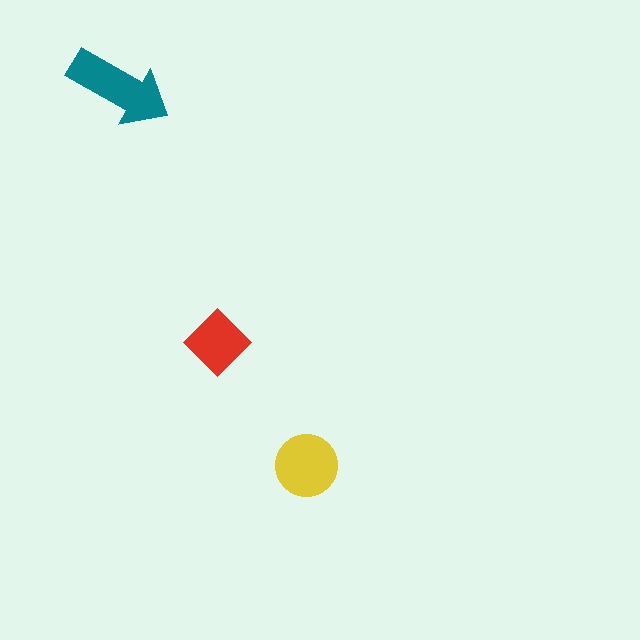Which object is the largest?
The teal arrow.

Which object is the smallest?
The red diamond.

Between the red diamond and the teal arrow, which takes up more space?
The teal arrow.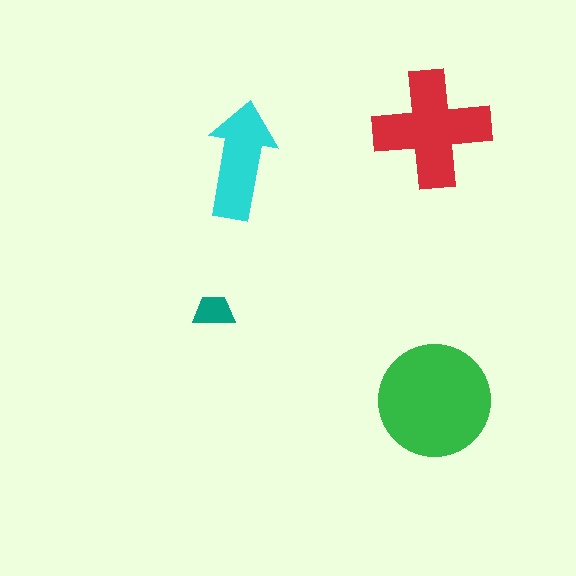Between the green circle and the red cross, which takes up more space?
The green circle.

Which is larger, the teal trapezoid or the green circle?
The green circle.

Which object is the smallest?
The teal trapezoid.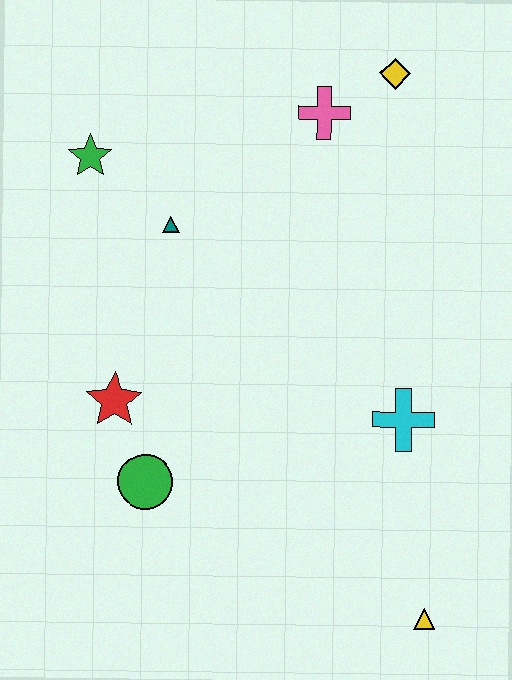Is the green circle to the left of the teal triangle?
Yes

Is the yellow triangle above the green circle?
No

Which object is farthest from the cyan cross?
The green star is farthest from the cyan cross.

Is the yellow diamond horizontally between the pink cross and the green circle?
No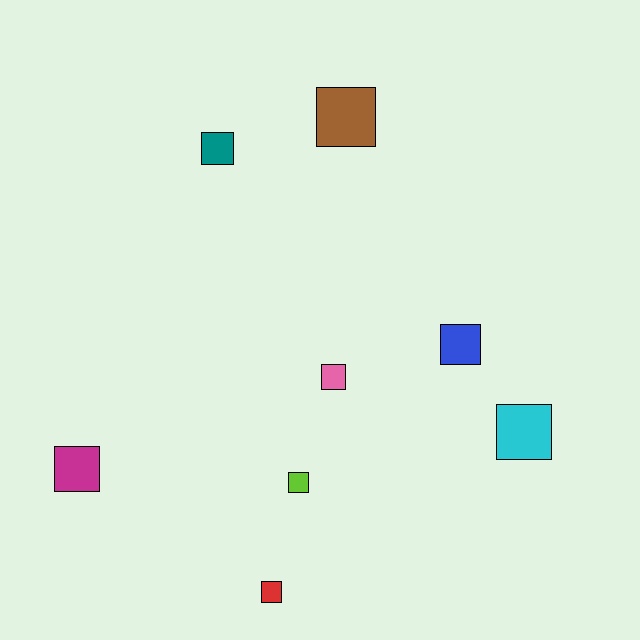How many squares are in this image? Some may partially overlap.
There are 8 squares.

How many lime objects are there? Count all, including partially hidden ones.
There is 1 lime object.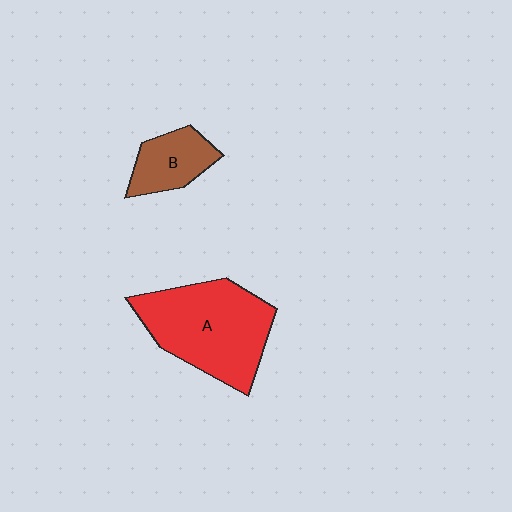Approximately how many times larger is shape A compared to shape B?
Approximately 2.4 times.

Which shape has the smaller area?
Shape B (brown).